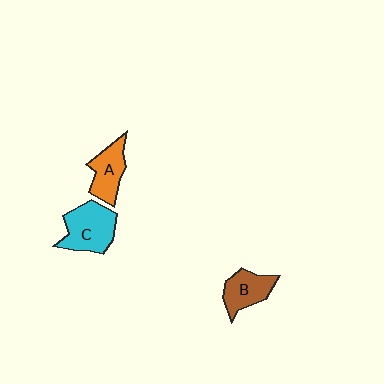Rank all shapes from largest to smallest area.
From largest to smallest: C (cyan), A (orange), B (brown).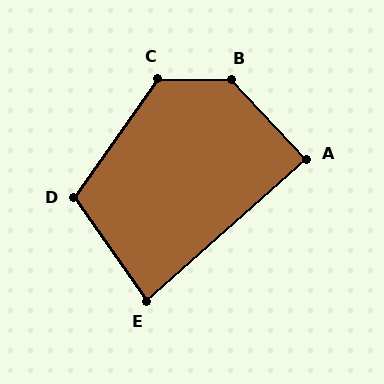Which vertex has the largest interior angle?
B, at approximately 134 degrees.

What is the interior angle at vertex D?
Approximately 110 degrees (obtuse).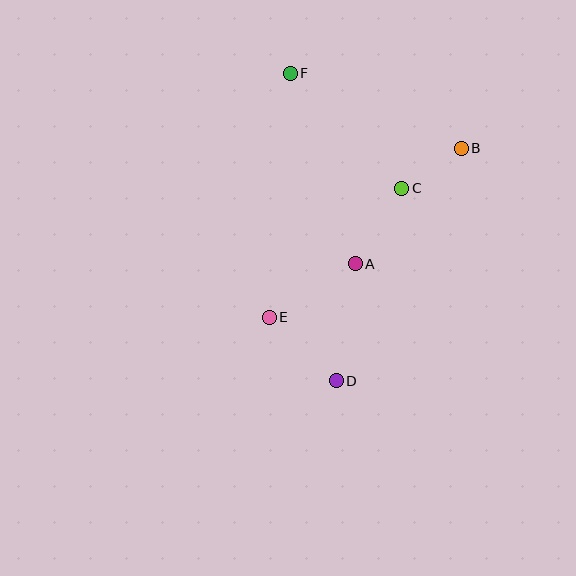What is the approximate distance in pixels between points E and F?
The distance between E and F is approximately 245 pixels.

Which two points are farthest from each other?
Points D and F are farthest from each other.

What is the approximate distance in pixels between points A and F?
The distance between A and F is approximately 201 pixels.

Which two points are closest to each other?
Points B and C are closest to each other.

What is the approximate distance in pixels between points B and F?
The distance between B and F is approximately 187 pixels.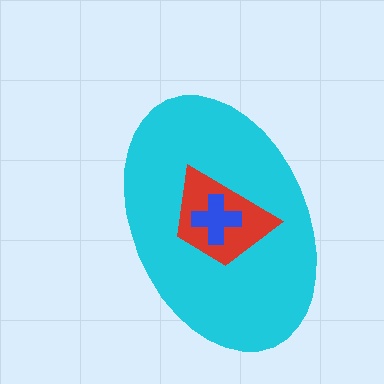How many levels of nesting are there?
3.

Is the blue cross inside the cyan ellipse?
Yes.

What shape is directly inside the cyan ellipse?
The red trapezoid.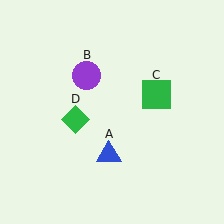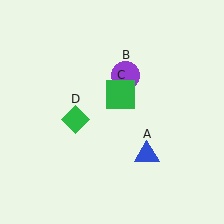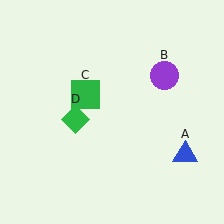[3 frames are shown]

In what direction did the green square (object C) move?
The green square (object C) moved left.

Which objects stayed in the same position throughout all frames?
Green diamond (object D) remained stationary.